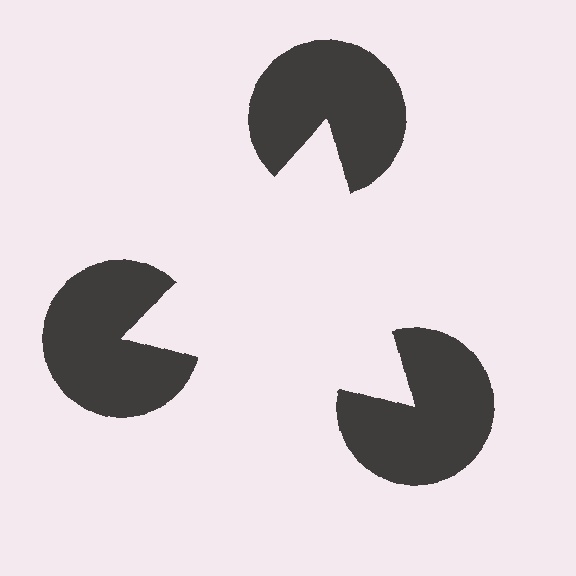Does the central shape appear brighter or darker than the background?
It typically appears slightly brighter than the background, even though no actual brightness change is drawn.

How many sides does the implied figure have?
3 sides.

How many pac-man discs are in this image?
There are 3 — one at each vertex of the illusory triangle.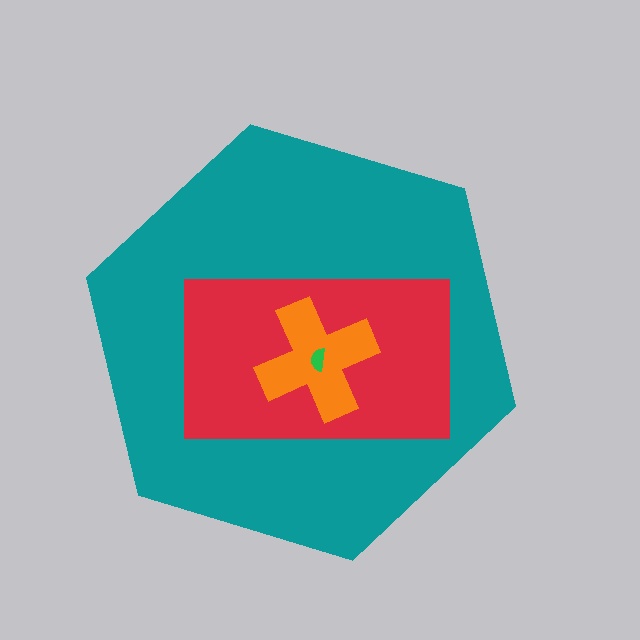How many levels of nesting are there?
4.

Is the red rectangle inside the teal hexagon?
Yes.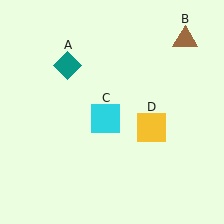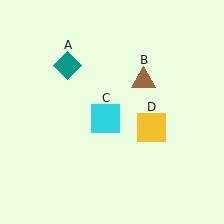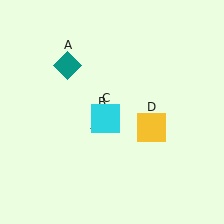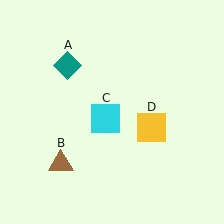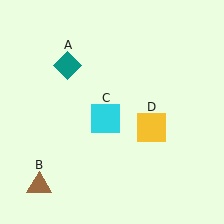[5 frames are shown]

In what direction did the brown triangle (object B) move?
The brown triangle (object B) moved down and to the left.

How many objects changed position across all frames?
1 object changed position: brown triangle (object B).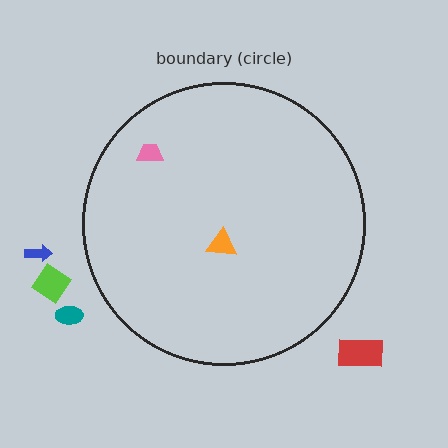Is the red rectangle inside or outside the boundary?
Outside.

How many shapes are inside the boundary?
2 inside, 4 outside.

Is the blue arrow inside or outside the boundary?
Outside.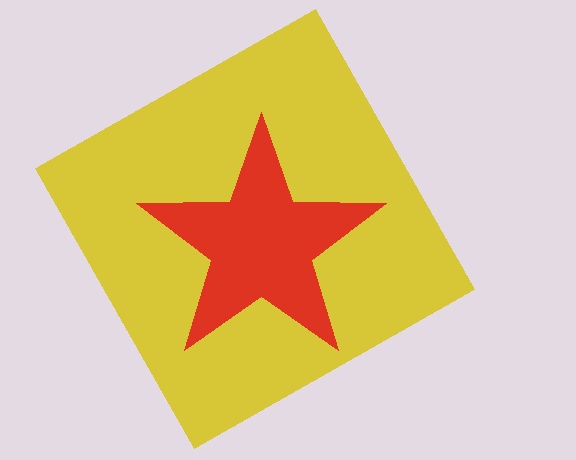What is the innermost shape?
The red star.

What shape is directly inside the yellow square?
The red star.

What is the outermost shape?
The yellow square.